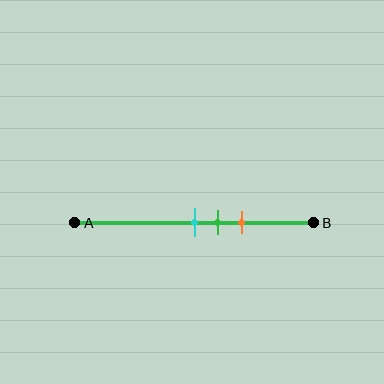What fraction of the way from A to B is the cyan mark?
The cyan mark is approximately 50% (0.5) of the way from A to B.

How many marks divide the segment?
There are 3 marks dividing the segment.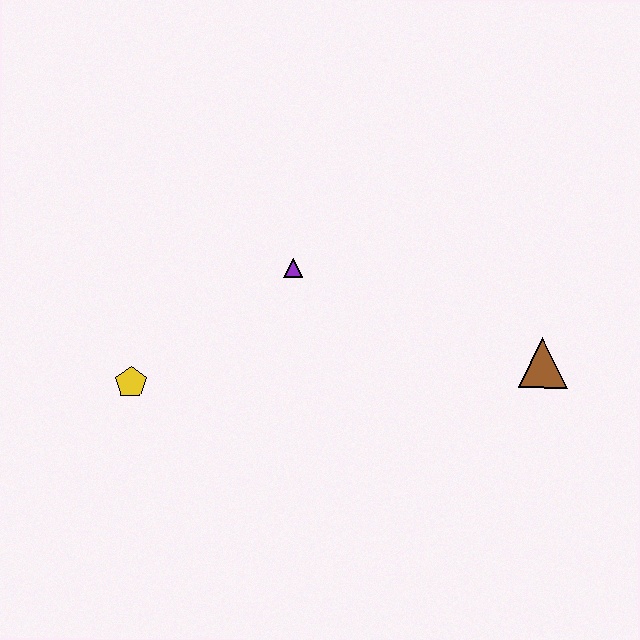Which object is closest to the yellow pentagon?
The purple triangle is closest to the yellow pentagon.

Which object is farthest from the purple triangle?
The brown triangle is farthest from the purple triangle.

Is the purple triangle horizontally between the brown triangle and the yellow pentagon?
Yes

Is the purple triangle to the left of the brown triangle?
Yes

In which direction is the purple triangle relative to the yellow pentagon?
The purple triangle is to the right of the yellow pentagon.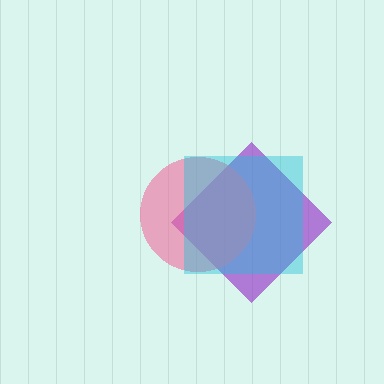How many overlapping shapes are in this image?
There are 3 overlapping shapes in the image.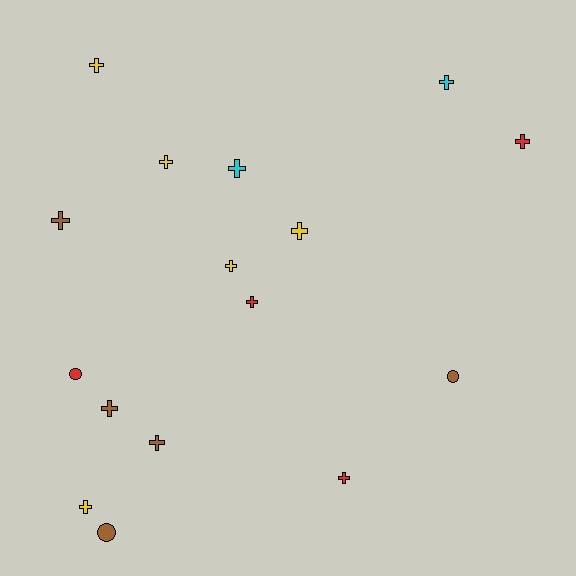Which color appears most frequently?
Brown, with 5 objects.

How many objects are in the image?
There are 16 objects.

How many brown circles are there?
There are 2 brown circles.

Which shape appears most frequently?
Cross, with 13 objects.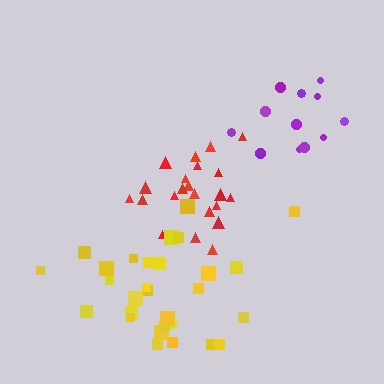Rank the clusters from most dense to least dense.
red, purple, yellow.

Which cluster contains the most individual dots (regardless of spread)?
Yellow (29).